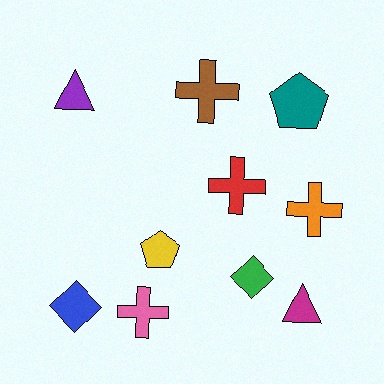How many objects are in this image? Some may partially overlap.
There are 10 objects.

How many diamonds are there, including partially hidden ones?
There are 2 diamonds.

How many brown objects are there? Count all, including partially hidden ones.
There is 1 brown object.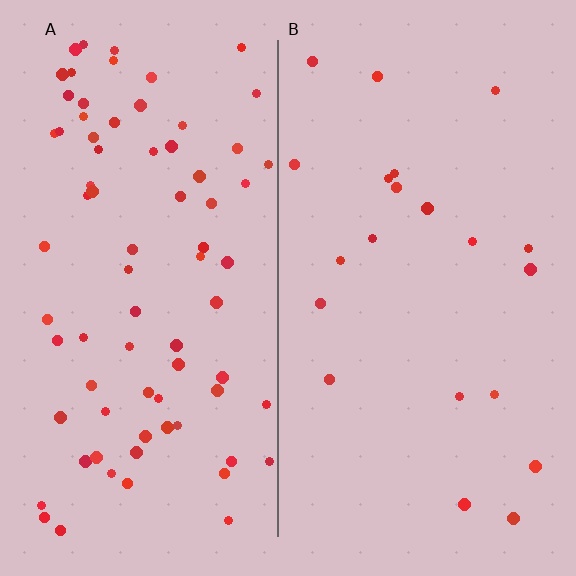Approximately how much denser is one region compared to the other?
Approximately 3.6× — region A over region B.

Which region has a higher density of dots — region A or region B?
A (the left).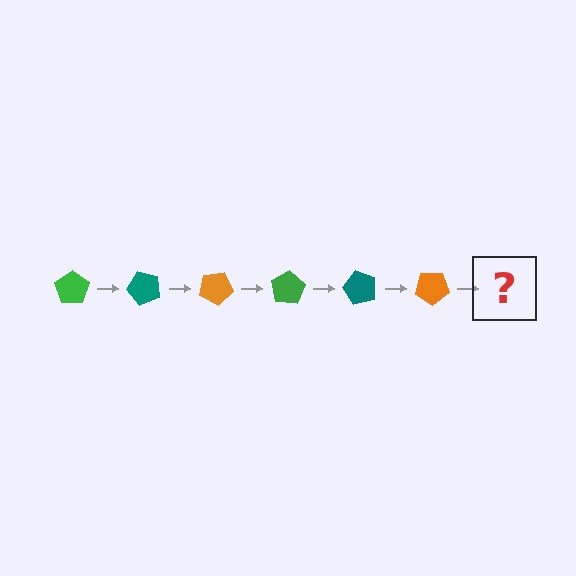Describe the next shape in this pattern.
It should be a green pentagon, rotated 300 degrees from the start.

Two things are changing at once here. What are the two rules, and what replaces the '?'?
The two rules are that it rotates 50 degrees each step and the color cycles through green, teal, and orange. The '?' should be a green pentagon, rotated 300 degrees from the start.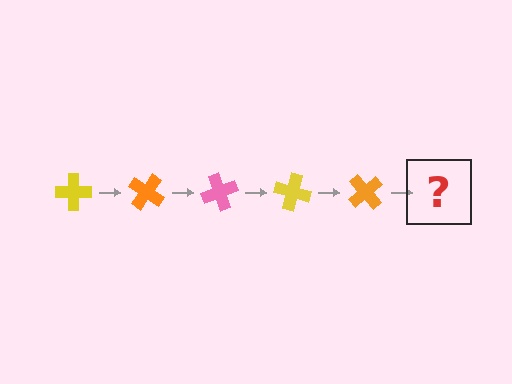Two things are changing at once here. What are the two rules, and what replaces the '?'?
The two rules are that it rotates 35 degrees each step and the color cycles through yellow, orange, and pink. The '?' should be a pink cross, rotated 175 degrees from the start.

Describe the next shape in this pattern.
It should be a pink cross, rotated 175 degrees from the start.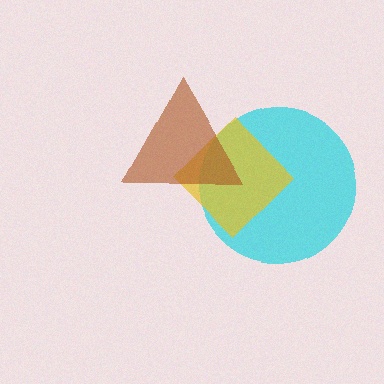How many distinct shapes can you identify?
There are 3 distinct shapes: a cyan circle, a yellow diamond, a brown triangle.